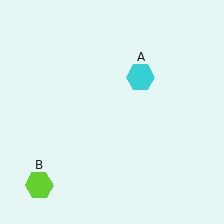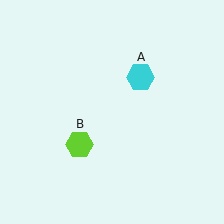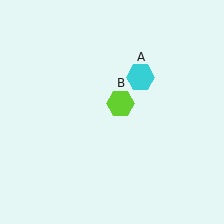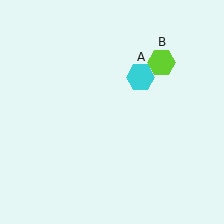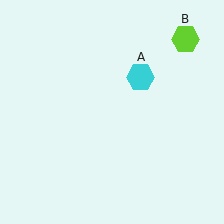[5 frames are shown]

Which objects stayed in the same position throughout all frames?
Cyan hexagon (object A) remained stationary.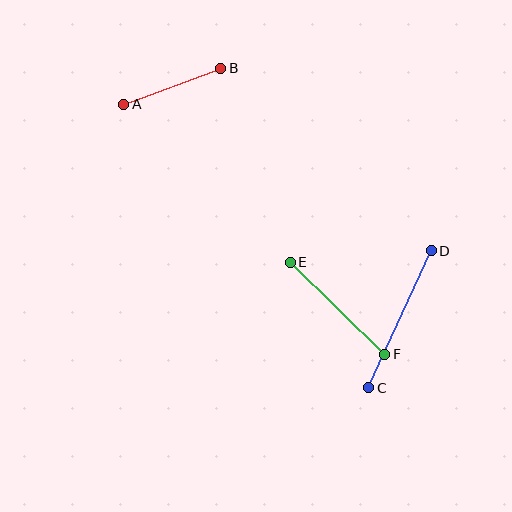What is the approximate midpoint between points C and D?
The midpoint is at approximately (400, 319) pixels.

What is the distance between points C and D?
The distance is approximately 150 pixels.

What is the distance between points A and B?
The distance is approximately 104 pixels.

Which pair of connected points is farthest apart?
Points C and D are farthest apart.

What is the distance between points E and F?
The distance is approximately 132 pixels.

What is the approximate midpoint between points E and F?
The midpoint is at approximately (337, 308) pixels.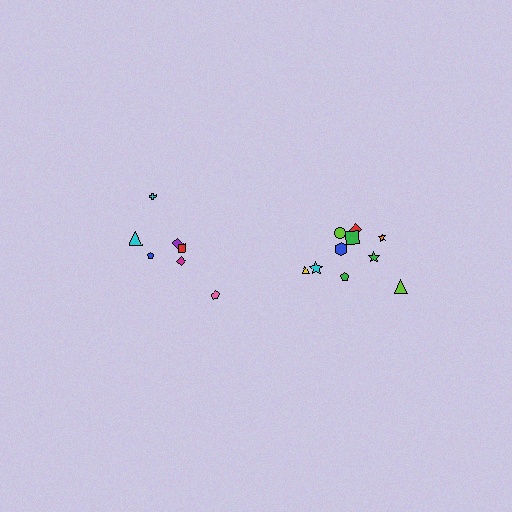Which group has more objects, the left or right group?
The right group.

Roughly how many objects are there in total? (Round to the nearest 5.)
Roughly 15 objects in total.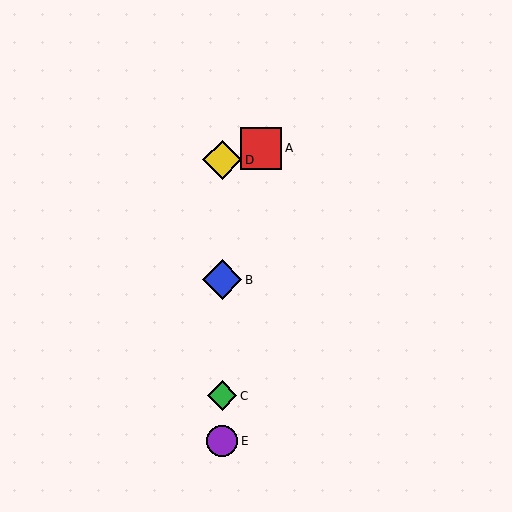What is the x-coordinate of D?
Object D is at x≈222.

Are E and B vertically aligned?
Yes, both are at x≈222.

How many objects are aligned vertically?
4 objects (B, C, D, E) are aligned vertically.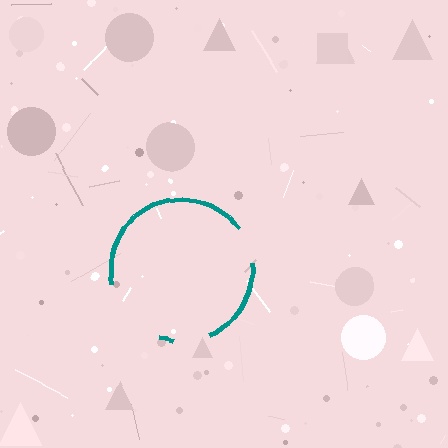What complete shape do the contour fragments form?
The contour fragments form a circle.